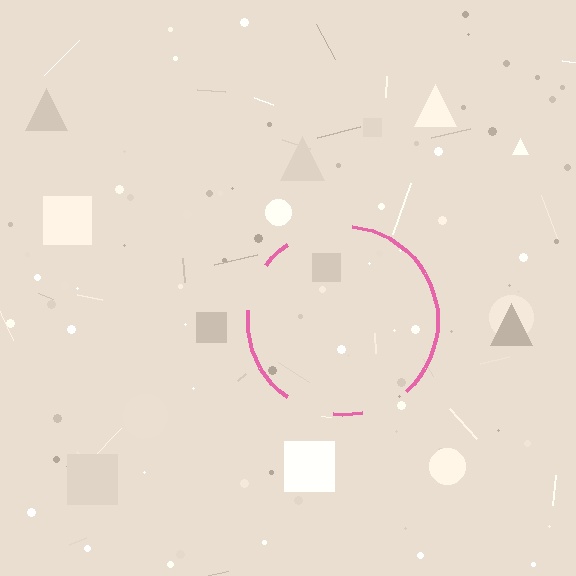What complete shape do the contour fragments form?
The contour fragments form a circle.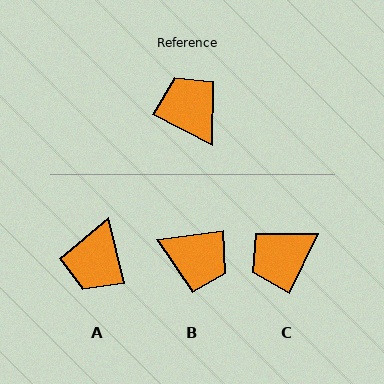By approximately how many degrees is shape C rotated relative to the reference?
Approximately 91 degrees counter-clockwise.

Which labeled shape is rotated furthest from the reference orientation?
B, about 146 degrees away.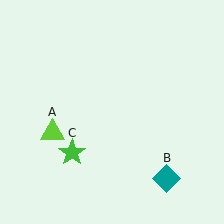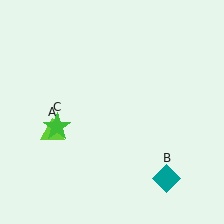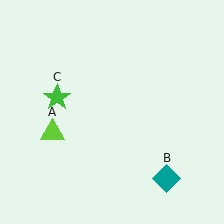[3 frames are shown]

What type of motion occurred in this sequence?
The green star (object C) rotated clockwise around the center of the scene.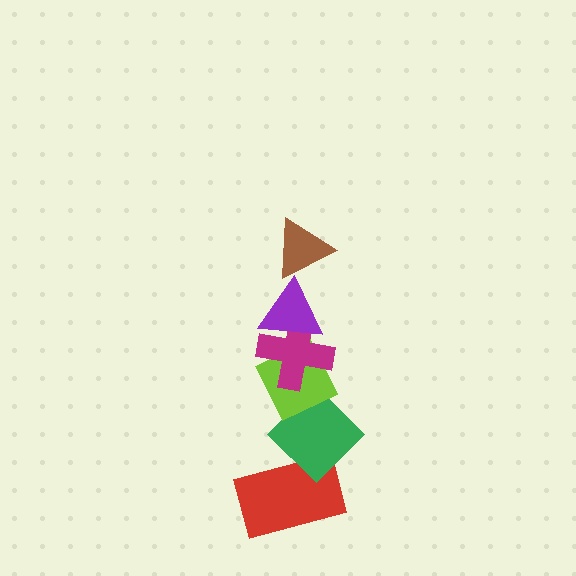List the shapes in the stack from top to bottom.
From top to bottom: the brown triangle, the purple triangle, the magenta cross, the lime diamond, the green diamond, the red rectangle.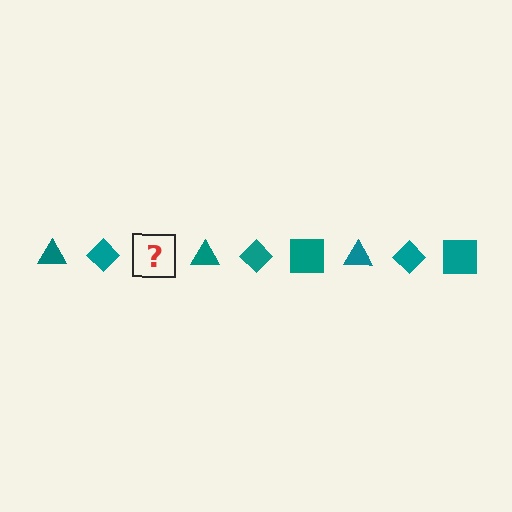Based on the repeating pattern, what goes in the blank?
The blank should be a teal square.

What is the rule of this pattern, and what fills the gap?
The rule is that the pattern cycles through triangle, diamond, square shapes in teal. The gap should be filled with a teal square.